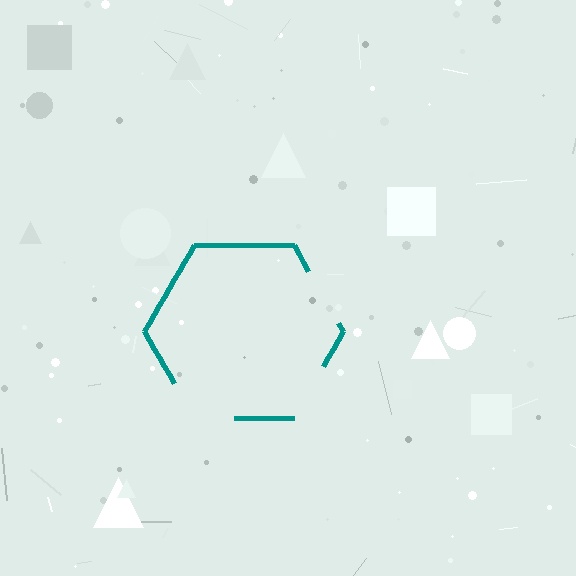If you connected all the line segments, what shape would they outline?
They would outline a hexagon.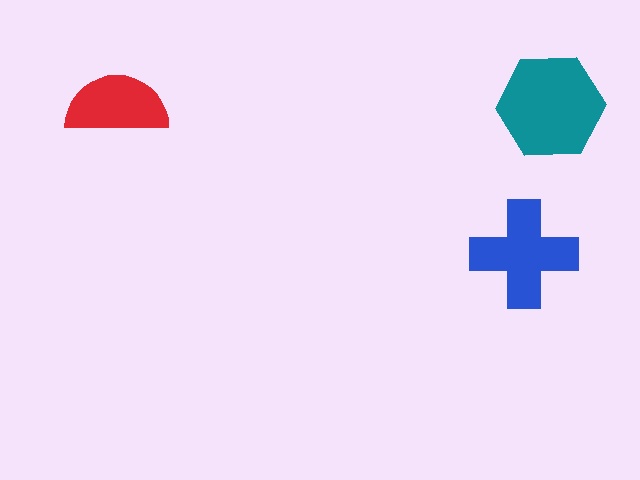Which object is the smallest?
The red semicircle.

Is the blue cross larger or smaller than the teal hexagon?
Smaller.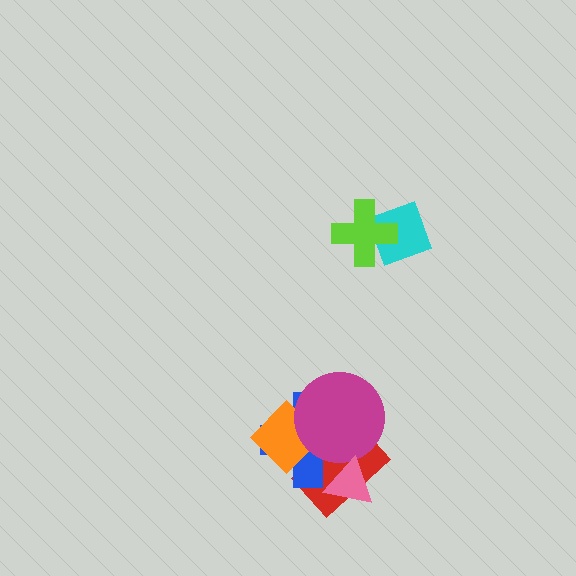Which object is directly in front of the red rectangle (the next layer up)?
The blue cross is directly in front of the red rectangle.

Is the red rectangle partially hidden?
Yes, it is partially covered by another shape.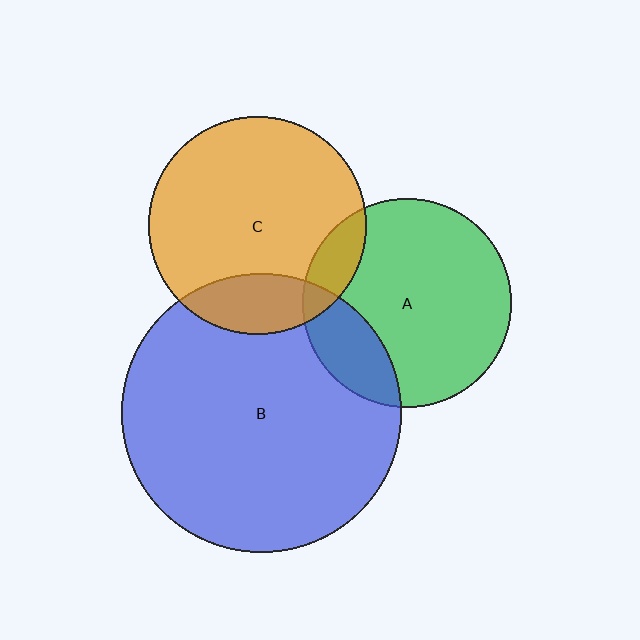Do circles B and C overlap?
Yes.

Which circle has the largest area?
Circle B (blue).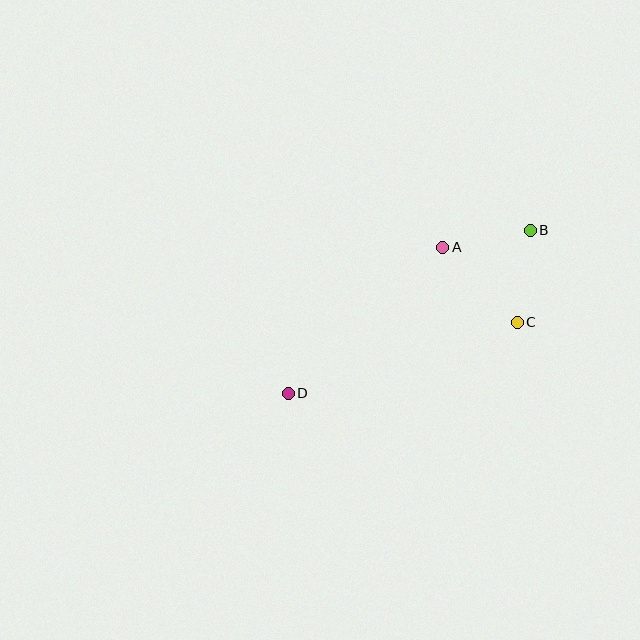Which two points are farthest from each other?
Points B and D are farthest from each other.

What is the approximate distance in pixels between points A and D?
The distance between A and D is approximately 212 pixels.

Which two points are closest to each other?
Points A and B are closest to each other.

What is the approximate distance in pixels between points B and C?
The distance between B and C is approximately 93 pixels.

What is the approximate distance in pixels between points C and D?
The distance between C and D is approximately 240 pixels.